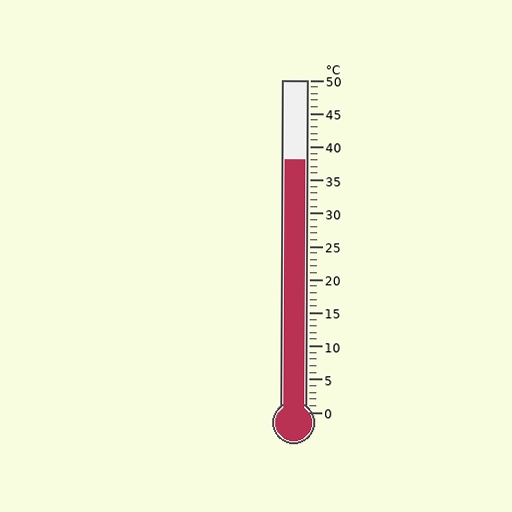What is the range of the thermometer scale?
The thermometer scale ranges from 0°C to 50°C.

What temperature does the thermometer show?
The thermometer shows approximately 38°C.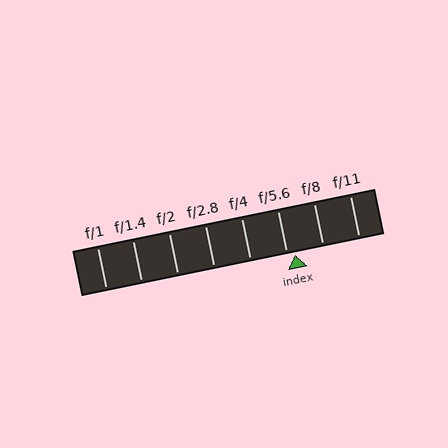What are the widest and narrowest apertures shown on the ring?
The widest aperture shown is f/1 and the narrowest is f/11.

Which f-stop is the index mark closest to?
The index mark is closest to f/5.6.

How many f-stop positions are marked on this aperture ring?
There are 8 f-stop positions marked.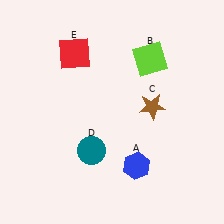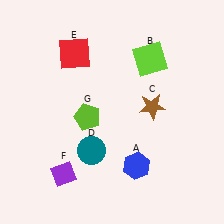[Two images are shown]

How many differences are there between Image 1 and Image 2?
There are 2 differences between the two images.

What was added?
A purple diamond (F), a lime pentagon (G) were added in Image 2.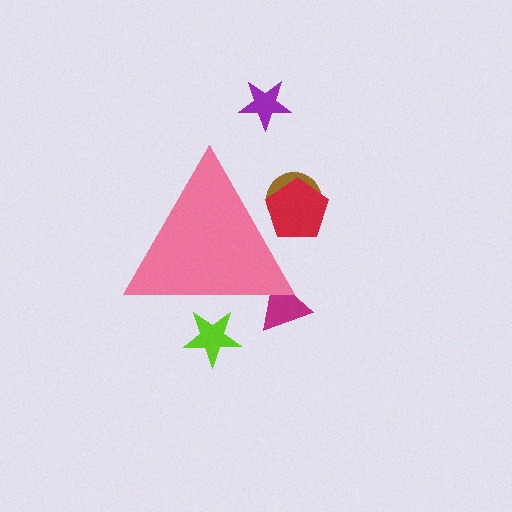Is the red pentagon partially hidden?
Yes, the red pentagon is partially hidden behind the pink triangle.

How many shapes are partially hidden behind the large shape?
4 shapes are partially hidden.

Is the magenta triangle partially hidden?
Yes, the magenta triangle is partially hidden behind the pink triangle.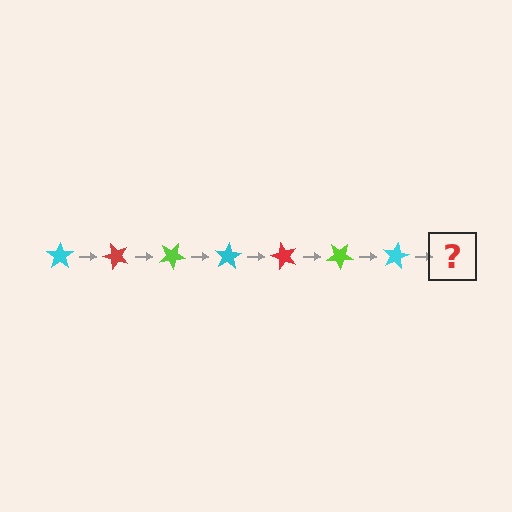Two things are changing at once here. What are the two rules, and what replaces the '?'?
The two rules are that it rotates 50 degrees each step and the color cycles through cyan, red, and lime. The '?' should be a red star, rotated 350 degrees from the start.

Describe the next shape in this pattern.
It should be a red star, rotated 350 degrees from the start.